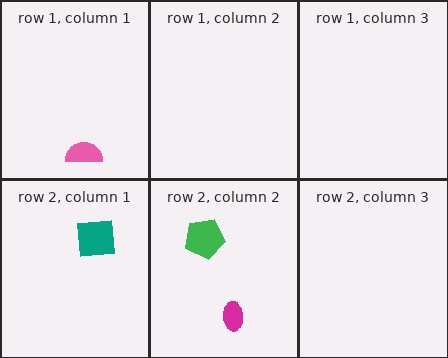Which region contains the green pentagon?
The row 2, column 2 region.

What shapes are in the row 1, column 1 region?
The pink semicircle.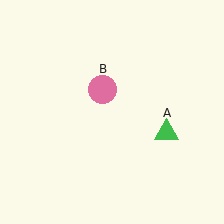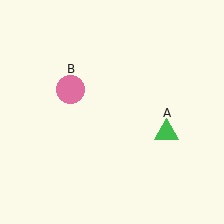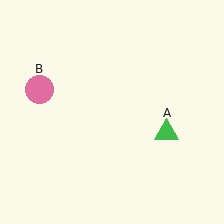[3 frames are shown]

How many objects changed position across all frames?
1 object changed position: pink circle (object B).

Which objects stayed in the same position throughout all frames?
Green triangle (object A) remained stationary.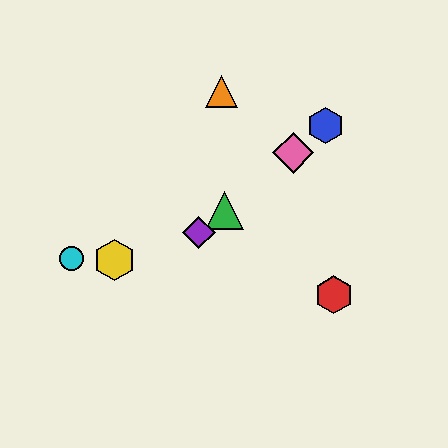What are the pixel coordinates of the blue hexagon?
The blue hexagon is at (326, 126).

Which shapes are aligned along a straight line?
The blue hexagon, the green triangle, the purple diamond, the pink diamond are aligned along a straight line.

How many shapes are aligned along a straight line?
4 shapes (the blue hexagon, the green triangle, the purple diamond, the pink diamond) are aligned along a straight line.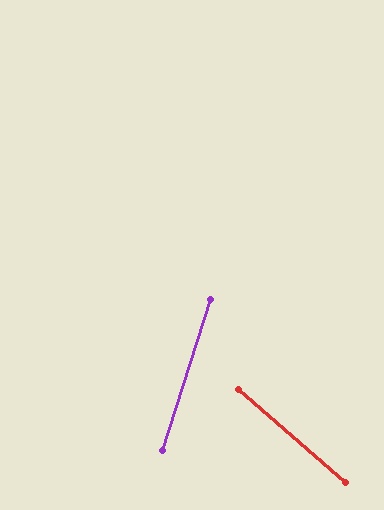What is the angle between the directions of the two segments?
Approximately 67 degrees.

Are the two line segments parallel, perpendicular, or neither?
Neither parallel nor perpendicular — they differ by about 67°.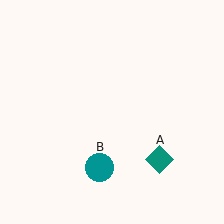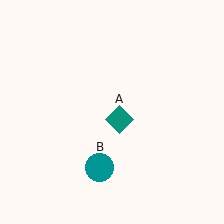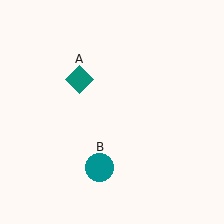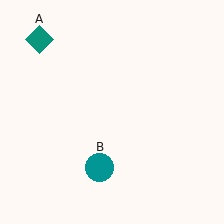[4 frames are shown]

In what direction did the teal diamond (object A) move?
The teal diamond (object A) moved up and to the left.